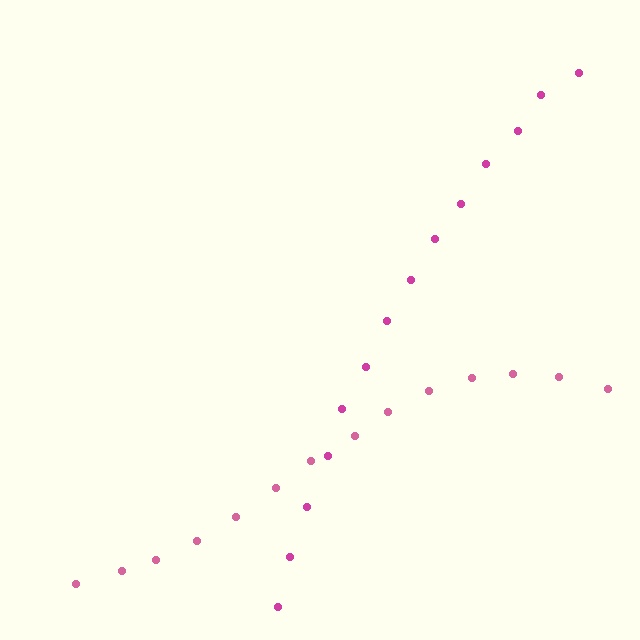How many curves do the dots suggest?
There are 2 distinct paths.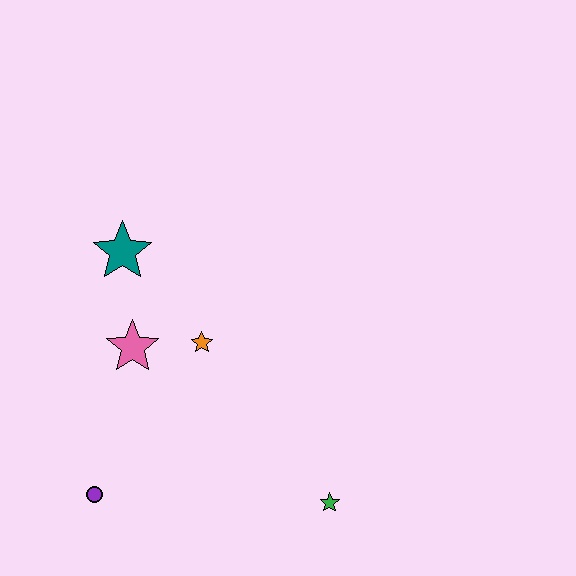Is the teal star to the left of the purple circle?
No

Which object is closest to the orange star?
The pink star is closest to the orange star.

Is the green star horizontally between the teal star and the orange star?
No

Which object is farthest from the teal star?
The green star is farthest from the teal star.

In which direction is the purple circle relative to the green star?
The purple circle is to the left of the green star.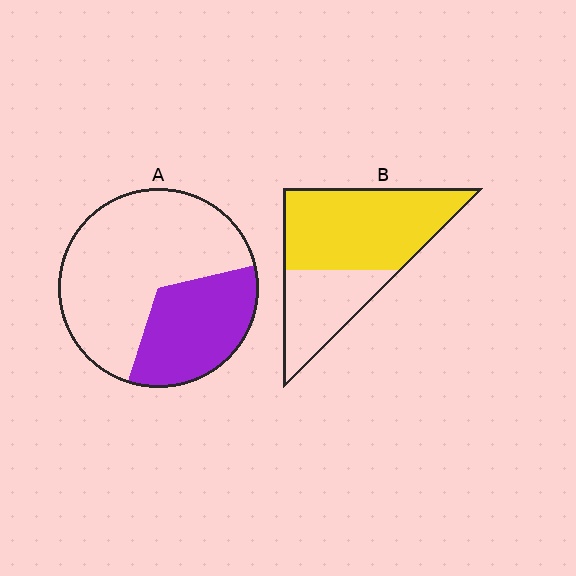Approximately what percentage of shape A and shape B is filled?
A is approximately 35% and B is approximately 65%.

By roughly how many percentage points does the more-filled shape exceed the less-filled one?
By roughly 30 percentage points (B over A).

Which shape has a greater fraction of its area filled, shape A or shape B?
Shape B.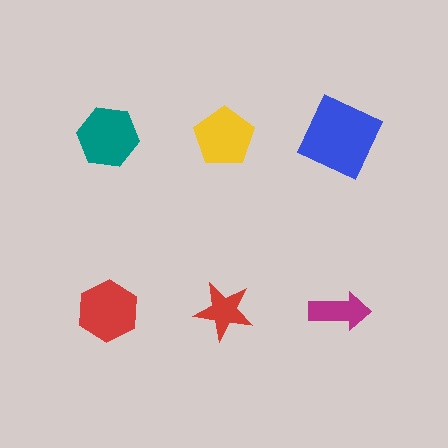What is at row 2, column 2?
A red star.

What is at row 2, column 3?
A magenta arrow.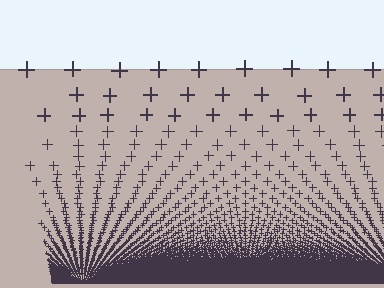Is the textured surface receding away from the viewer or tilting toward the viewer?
The surface appears to tilt toward the viewer. Texture elements get larger and sparser toward the top.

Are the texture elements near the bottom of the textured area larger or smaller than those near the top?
Smaller. The gradient is inverted — elements near the bottom are smaller and denser.